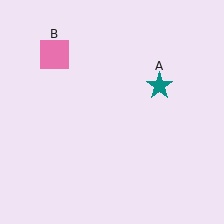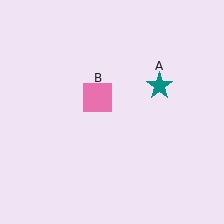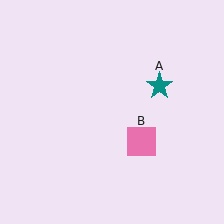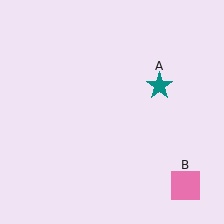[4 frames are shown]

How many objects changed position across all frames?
1 object changed position: pink square (object B).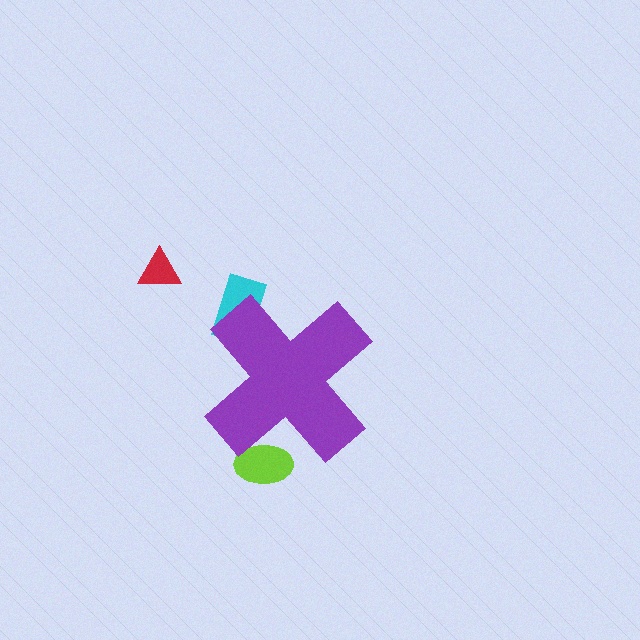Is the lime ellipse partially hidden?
Yes, the lime ellipse is partially hidden behind the purple cross.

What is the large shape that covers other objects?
A purple cross.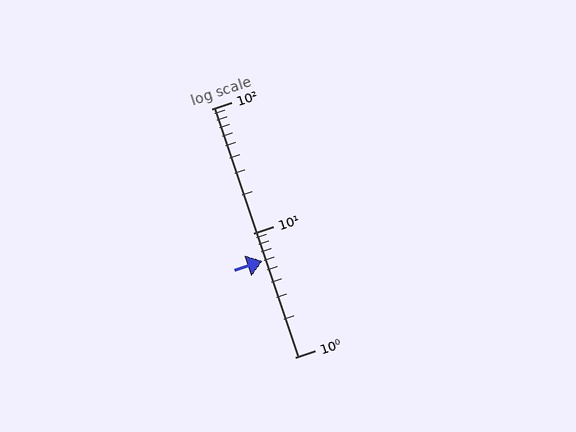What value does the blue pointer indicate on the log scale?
The pointer indicates approximately 6.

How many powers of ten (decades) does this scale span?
The scale spans 2 decades, from 1 to 100.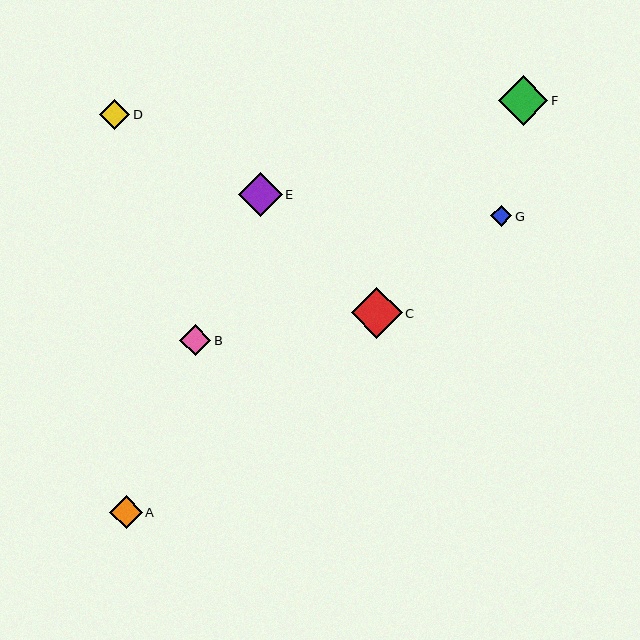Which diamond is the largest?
Diamond C is the largest with a size of approximately 51 pixels.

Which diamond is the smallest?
Diamond G is the smallest with a size of approximately 21 pixels.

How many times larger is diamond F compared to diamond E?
Diamond F is approximately 1.1 times the size of diamond E.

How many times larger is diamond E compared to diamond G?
Diamond E is approximately 2.1 times the size of diamond G.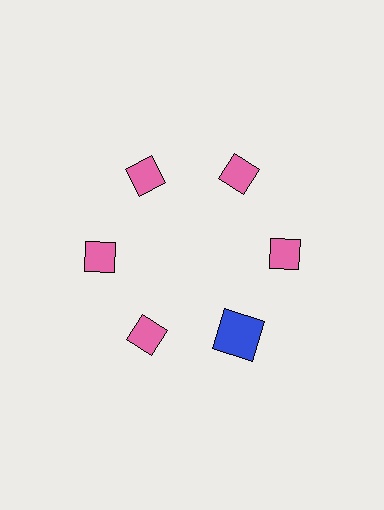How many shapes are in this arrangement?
There are 6 shapes arranged in a ring pattern.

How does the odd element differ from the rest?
It differs in both color (blue instead of pink) and shape (square instead of diamond).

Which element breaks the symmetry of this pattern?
The blue square at roughly the 5 o'clock position breaks the symmetry. All other shapes are pink diamonds.